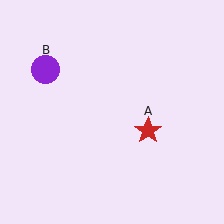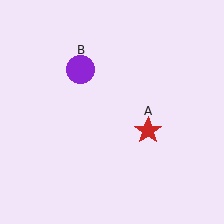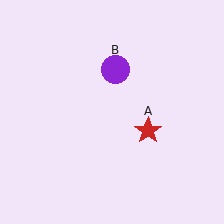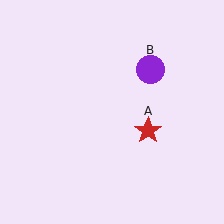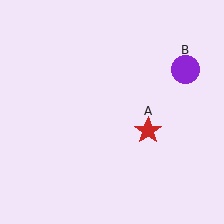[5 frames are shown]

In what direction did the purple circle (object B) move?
The purple circle (object B) moved right.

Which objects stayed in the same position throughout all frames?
Red star (object A) remained stationary.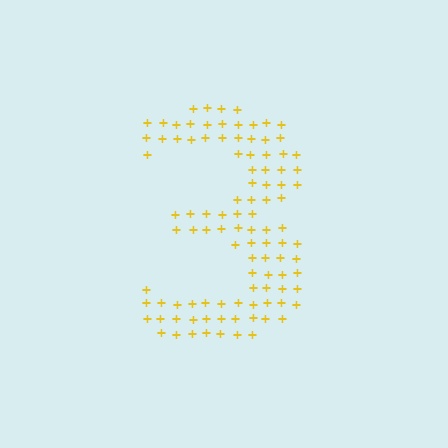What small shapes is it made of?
It is made of small plus signs.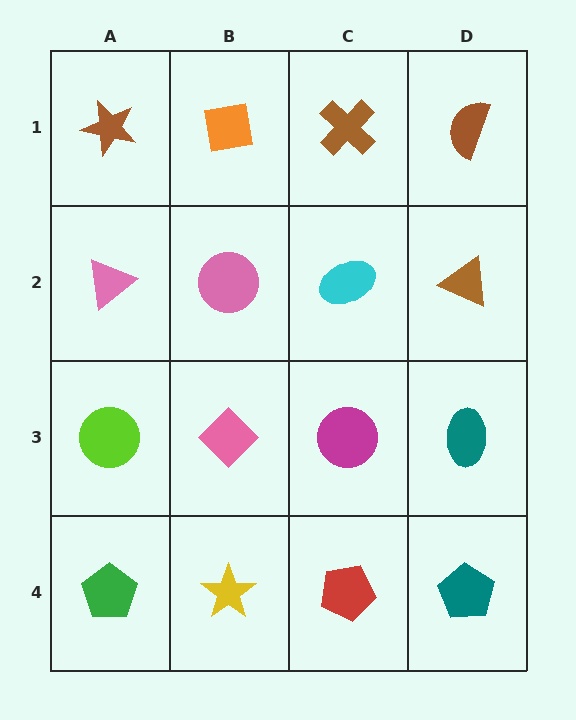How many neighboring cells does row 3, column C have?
4.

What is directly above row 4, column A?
A lime circle.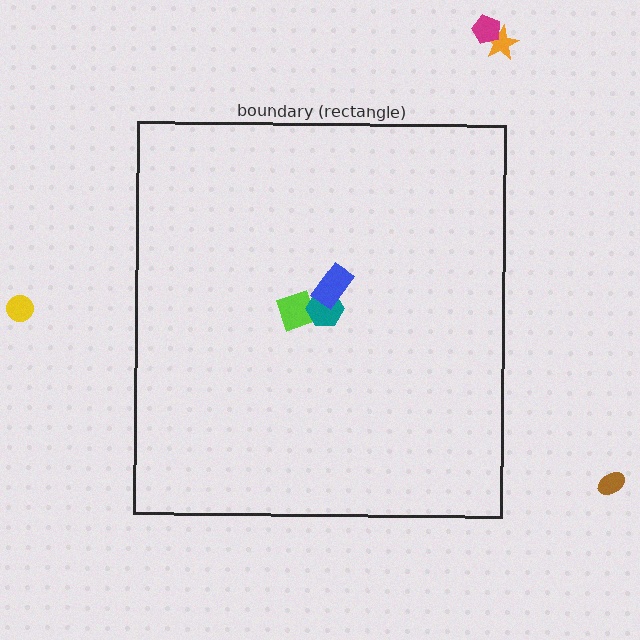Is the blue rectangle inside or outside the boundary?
Inside.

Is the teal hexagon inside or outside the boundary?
Inside.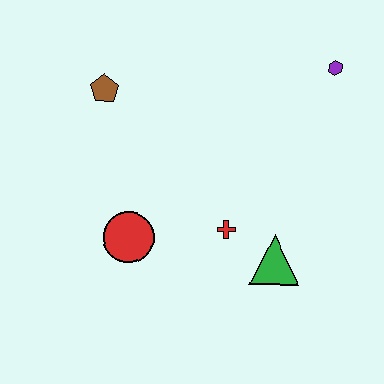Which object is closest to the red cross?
The green triangle is closest to the red cross.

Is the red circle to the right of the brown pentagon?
Yes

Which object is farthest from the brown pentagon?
The green triangle is farthest from the brown pentagon.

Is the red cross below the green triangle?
No